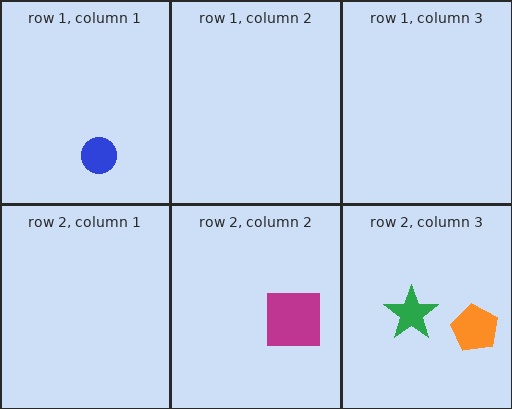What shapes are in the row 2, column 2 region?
The magenta square.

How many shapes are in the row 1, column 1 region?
1.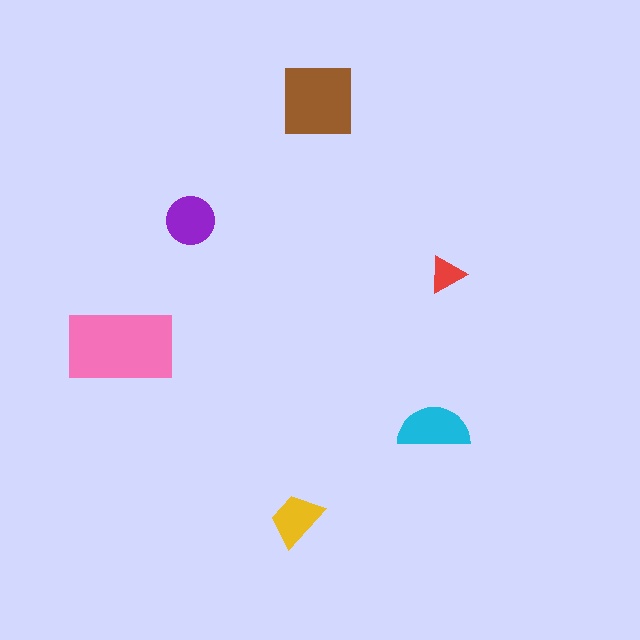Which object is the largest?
The pink rectangle.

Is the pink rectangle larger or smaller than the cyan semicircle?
Larger.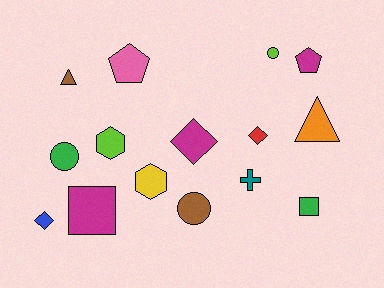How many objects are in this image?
There are 15 objects.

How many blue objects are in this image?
There is 1 blue object.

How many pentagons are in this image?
There are 2 pentagons.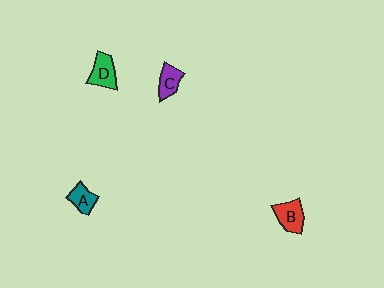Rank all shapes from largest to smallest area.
From largest to smallest: B (red), D (green), C (purple), A (teal).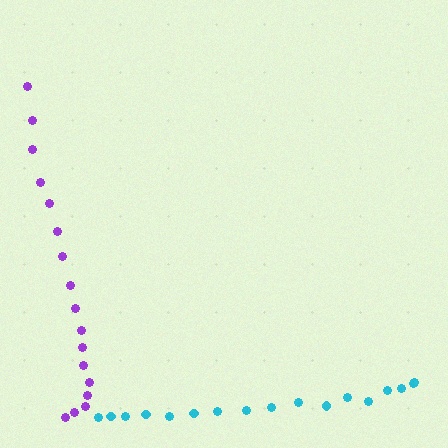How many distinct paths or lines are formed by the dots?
There are 2 distinct paths.